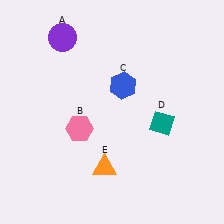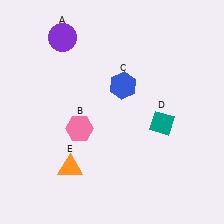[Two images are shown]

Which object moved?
The orange triangle (E) moved left.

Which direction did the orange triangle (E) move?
The orange triangle (E) moved left.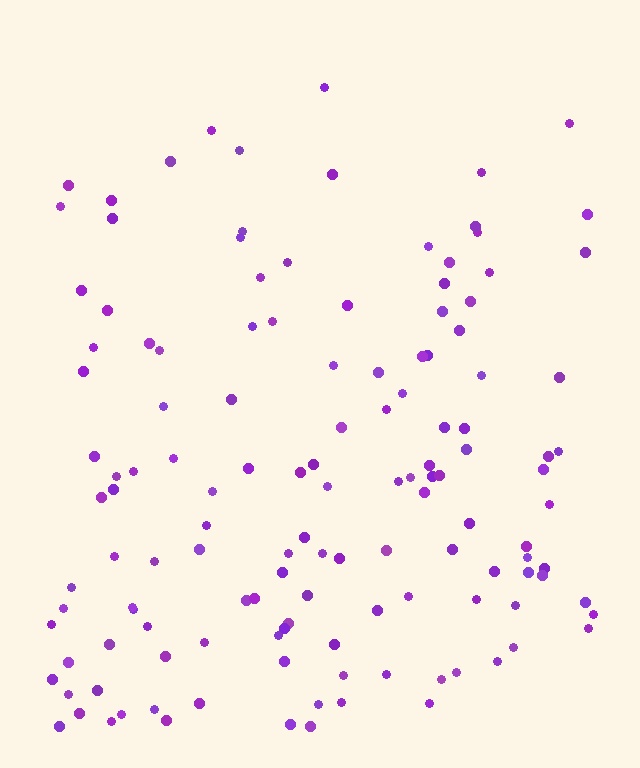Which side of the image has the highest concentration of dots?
The bottom.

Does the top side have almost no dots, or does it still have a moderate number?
Still a moderate number, just noticeably fewer than the bottom.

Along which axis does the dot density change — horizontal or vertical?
Vertical.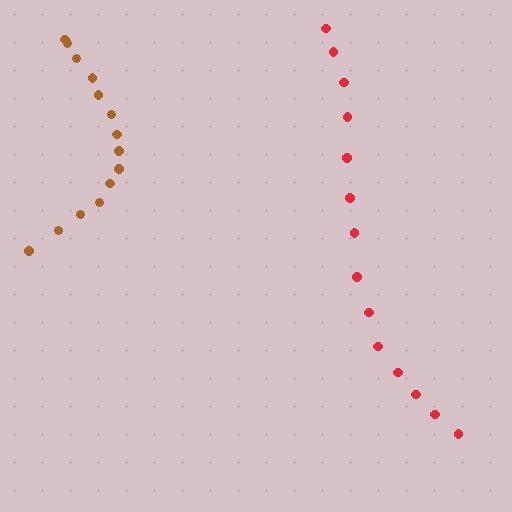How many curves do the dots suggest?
There are 2 distinct paths.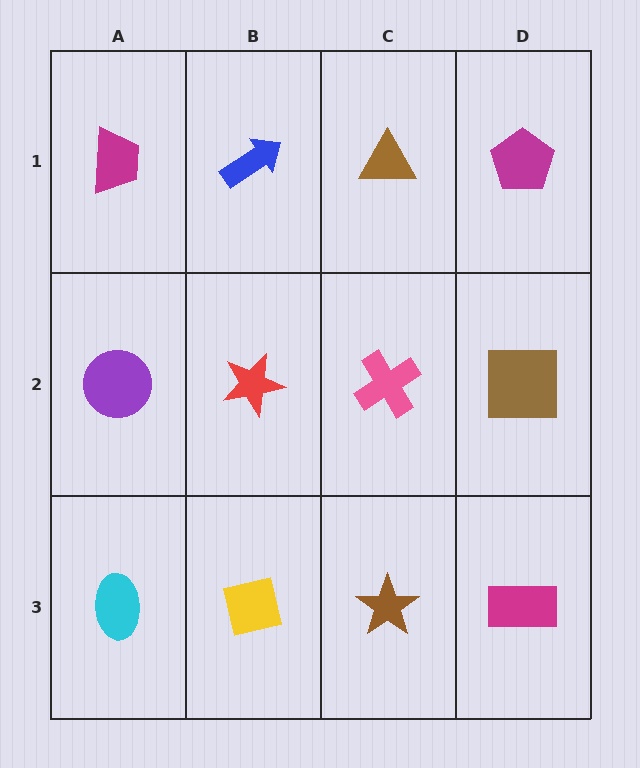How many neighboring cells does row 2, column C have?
4.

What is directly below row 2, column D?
A magenta rectangle.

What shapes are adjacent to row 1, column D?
A brown square (row 2, column D), a brown triangle (row 1, column C).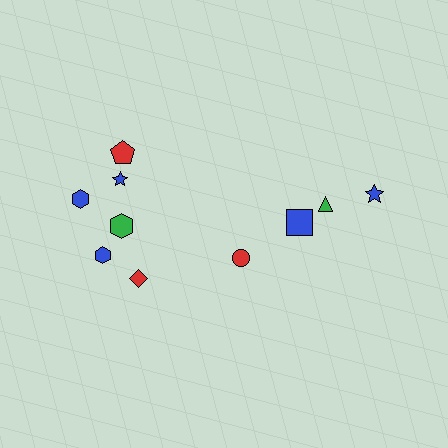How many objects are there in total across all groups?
There are 10 objects.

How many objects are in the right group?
There are 4 objects.